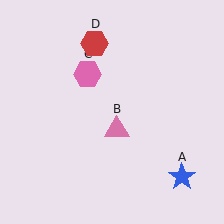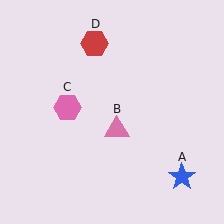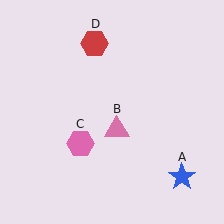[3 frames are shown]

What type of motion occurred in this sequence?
The pink hexagon (object C) rotated counterclockwise around the center of the scene.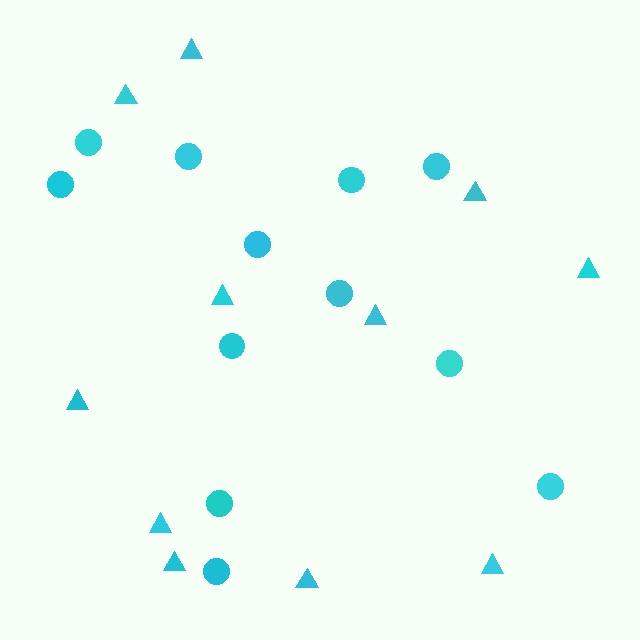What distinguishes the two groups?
There are 2 groups: one group of circles (12) and one group of triangles (11).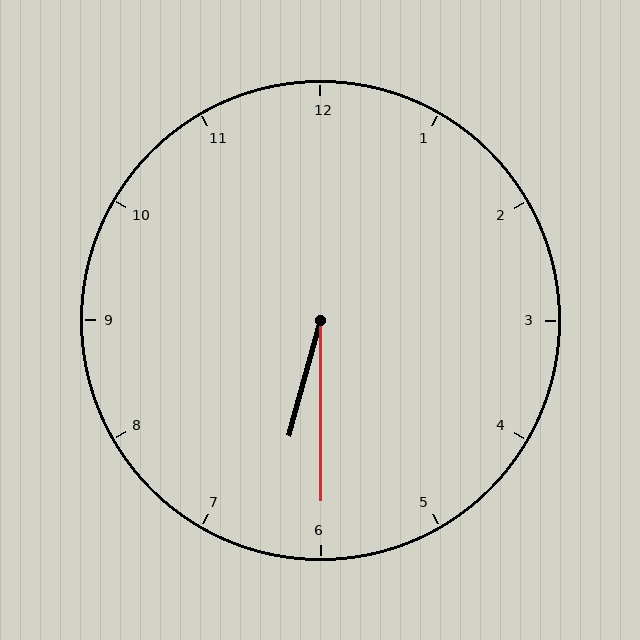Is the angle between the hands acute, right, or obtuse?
It is acute.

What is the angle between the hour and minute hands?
Approximately 15 degrees.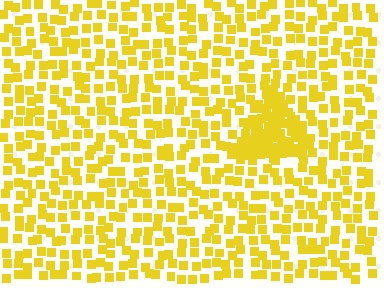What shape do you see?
I see a triangle.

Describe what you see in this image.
The image contains small yellow elements arranged at two different densities. A triangle-shaped region is visible where the elements are more densely packed than the surrounding area.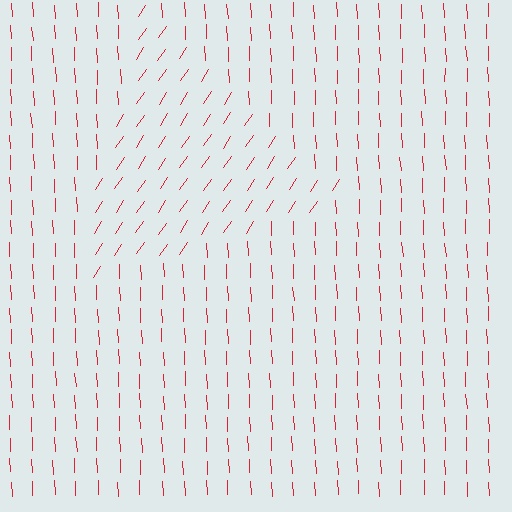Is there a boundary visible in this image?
Yes, there is a texture boundary formed by a change in line orientation.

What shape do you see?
I see a triangle.